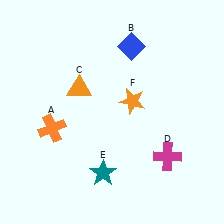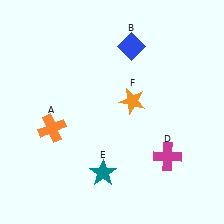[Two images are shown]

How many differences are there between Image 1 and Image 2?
There is 1 difference between the two images.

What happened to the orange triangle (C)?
The orange triangle (C) was removed in Image 2. It was in the top-left area of Image 1.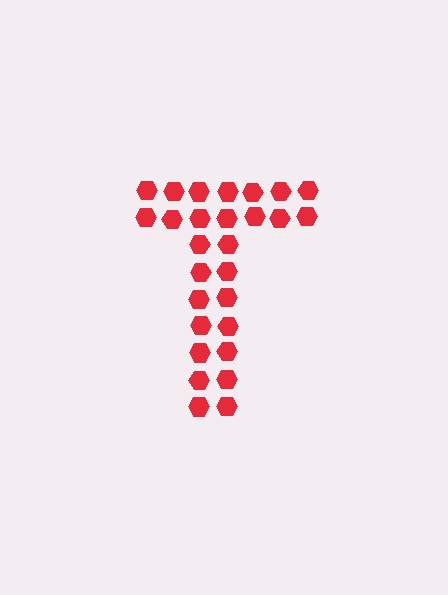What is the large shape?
The large shape is the letter T.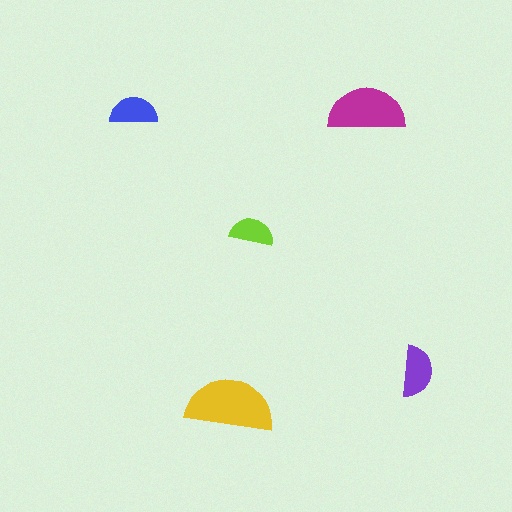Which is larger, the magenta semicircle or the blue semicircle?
The magenta one.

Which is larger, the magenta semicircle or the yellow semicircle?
The yellow one.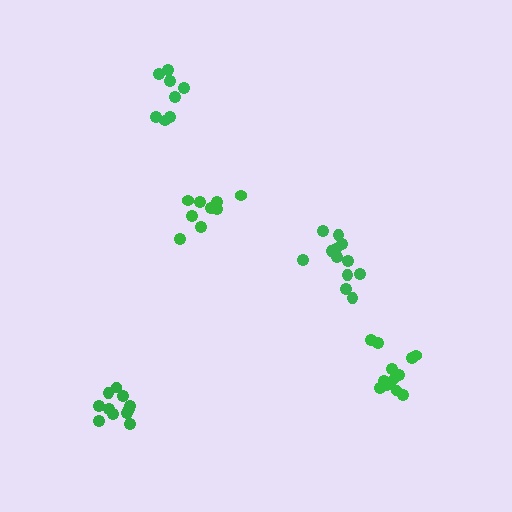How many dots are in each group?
Group 1: 13 dots, Group 2: 9 dots, Group 3: 12 dots, Group 4: 11 dots, Group 5: 8 dots (53 total).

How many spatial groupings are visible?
There are 5 spatial groupings.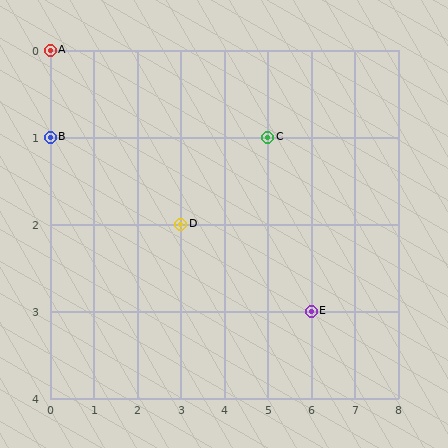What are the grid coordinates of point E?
Point E is at grid coordinates (6, 3).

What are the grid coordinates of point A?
Point A is at grid coordinates (0, 0).